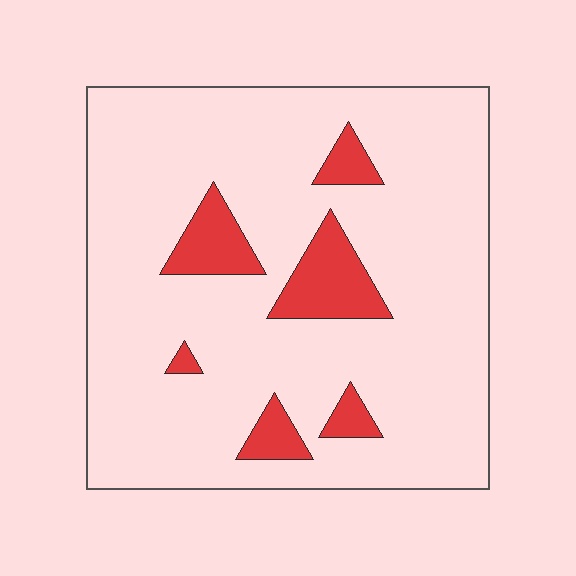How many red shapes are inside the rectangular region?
6.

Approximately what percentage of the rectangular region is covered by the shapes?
Approximately 10%.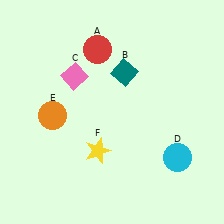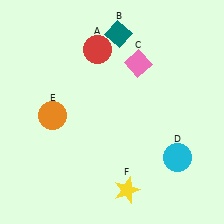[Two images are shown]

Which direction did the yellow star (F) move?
The yellow star (F) moved down.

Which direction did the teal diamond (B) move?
The teal diamond (B) moved up.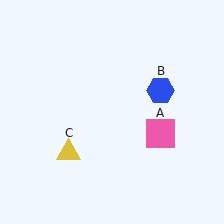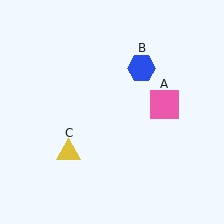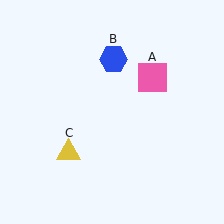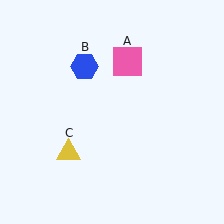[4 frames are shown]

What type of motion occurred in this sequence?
The pink square (object A), blue hexagon (object B) rotated counterclockwise around the center of the scene.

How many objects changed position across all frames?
2 objects changed position: pink square (object A), blue hexagon (object B).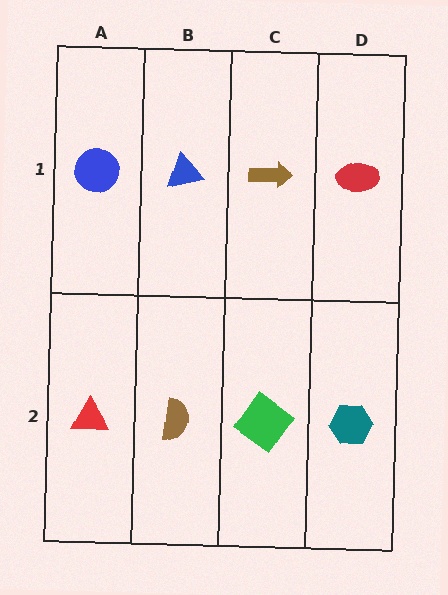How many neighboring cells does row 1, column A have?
2.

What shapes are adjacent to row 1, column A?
A red triangle (row 2, column A), a blue triangle (row 1, column B).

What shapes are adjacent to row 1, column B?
A brown semicircle (row 2, column B), a blue circle (row 1, column A), a brown arrow (row 1, column C).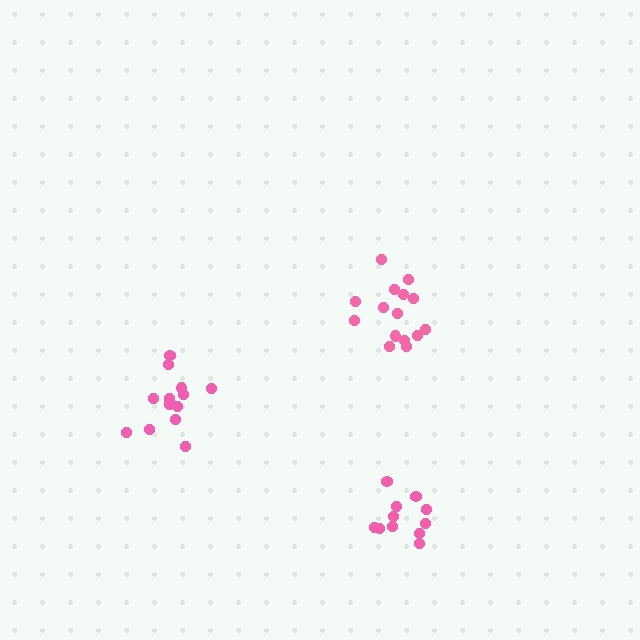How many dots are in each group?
Group 1: 11 dots, Group 2: 15 dots, Group 3: 14 dots (40 total).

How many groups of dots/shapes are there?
There are 3 groups.